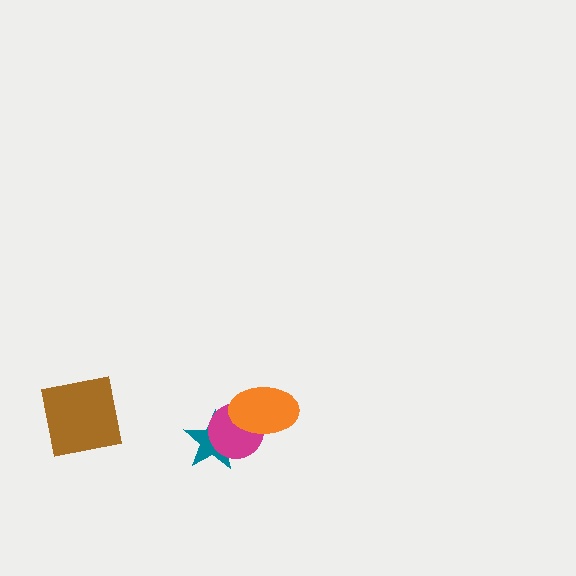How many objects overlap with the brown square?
0 objects overlap with the brown square.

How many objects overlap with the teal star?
2 objects overlap with the teal star.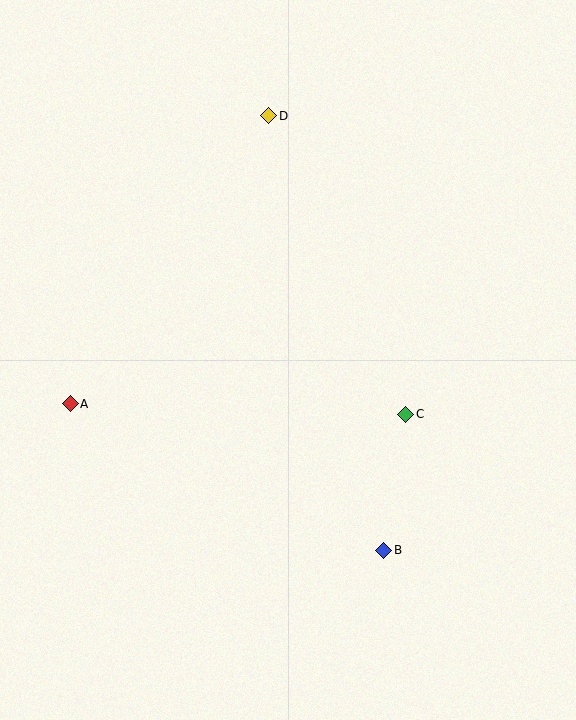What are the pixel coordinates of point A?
Point A is at (70, 404).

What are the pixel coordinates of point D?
Point D is at (269, 116).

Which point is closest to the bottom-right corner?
Point B is closest to the bottom-right corner.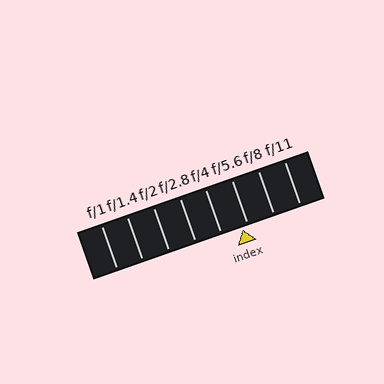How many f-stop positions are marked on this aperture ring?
There are 8 f-stop positions marked.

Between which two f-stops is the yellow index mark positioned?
The index mark is between f/4 and f/5.6.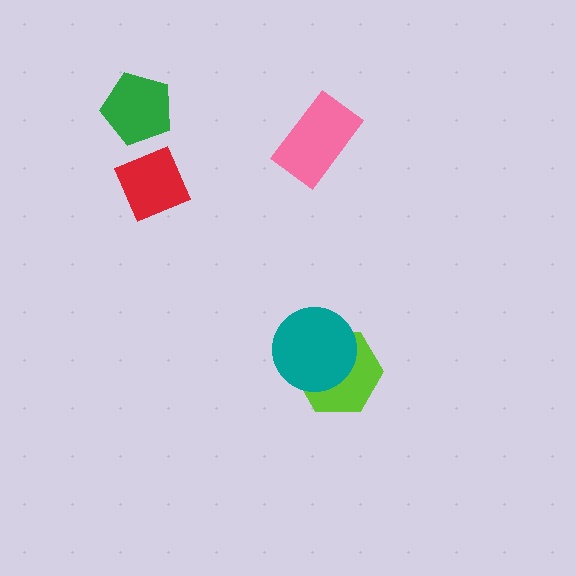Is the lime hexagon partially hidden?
Yes, it is partially covered by another shape.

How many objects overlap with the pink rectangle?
0 objects overlap with the pink rectangle.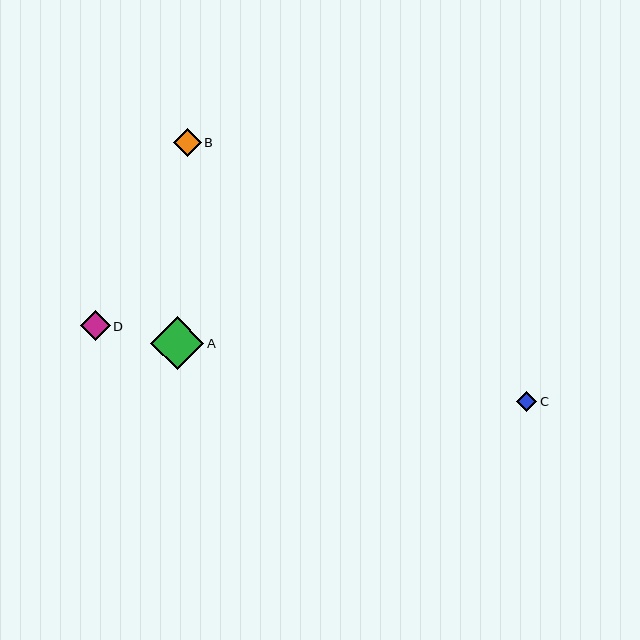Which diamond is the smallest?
Diamond C is the smallest with a size of approximately 20 pixels.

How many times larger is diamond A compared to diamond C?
Diamond A is approximately 2.6 times the size of diamond C.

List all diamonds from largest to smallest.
From largest to smallest: A, D, B, C.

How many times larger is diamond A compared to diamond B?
Diamond A is approximately 1.9 times the size of diamond B.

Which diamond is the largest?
Diamond A is the largest with a size of approximately 53 pixels.